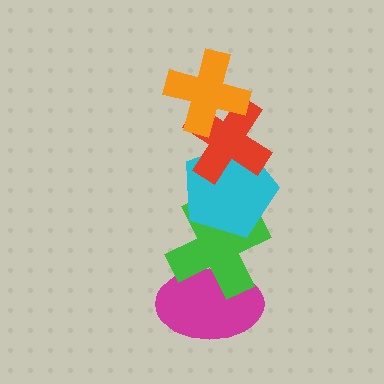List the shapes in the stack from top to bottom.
From top to bottom: the orange cross, the red cross, the cyan pentagon, the green cross, the magenta ellipse.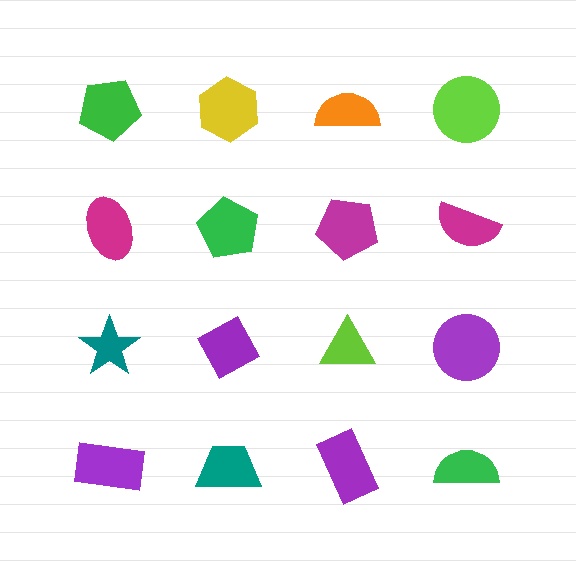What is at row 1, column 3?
An orange semicircle.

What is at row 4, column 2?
A teal trapezoid.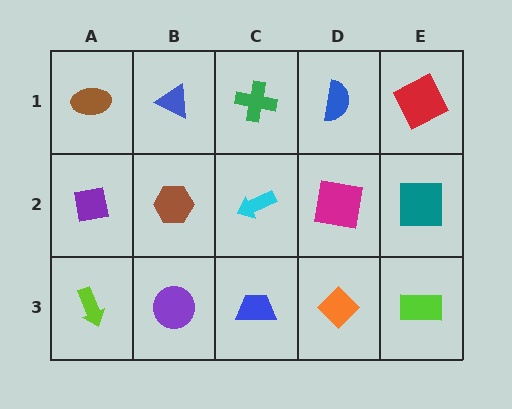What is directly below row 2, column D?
An orange diamond.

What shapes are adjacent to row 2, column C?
A green cross (row 1, column C), a blue trapezoid (row 3, column C), a brown hexagon (row 2, column B), a magenta square (row 2, column D).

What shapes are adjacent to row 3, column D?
A magenta square (row 2, column D), a blue trapezoid (row 3, column C), a lime rectangle (row 3, column E).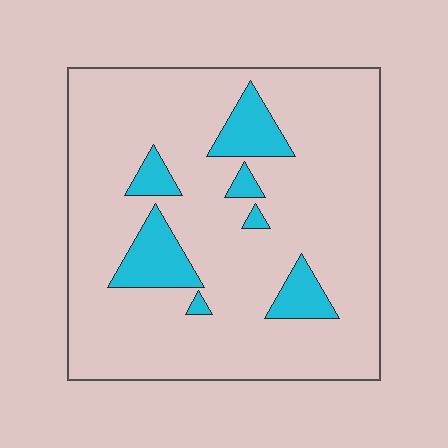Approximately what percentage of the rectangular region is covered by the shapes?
Approximately 15%.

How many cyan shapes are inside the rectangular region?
7.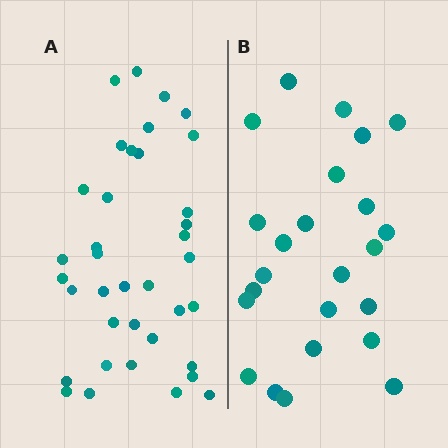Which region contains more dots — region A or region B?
Region A (the left region) has more dots.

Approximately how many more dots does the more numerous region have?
Region A has approximately 15 more dots than region B.